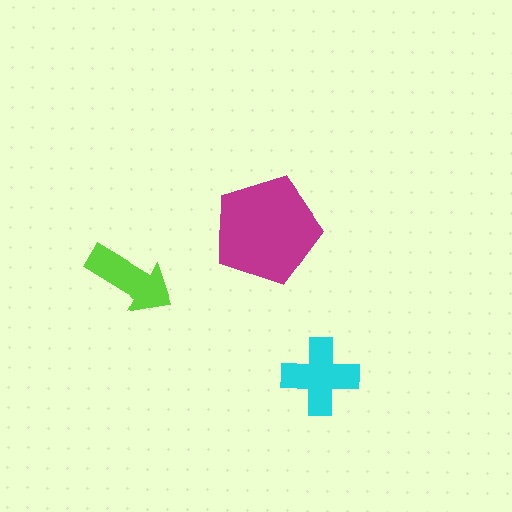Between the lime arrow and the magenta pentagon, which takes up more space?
The magenta pentagon.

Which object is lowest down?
The cyan cross is bottommost.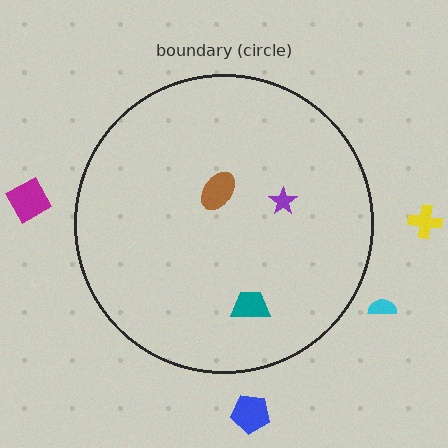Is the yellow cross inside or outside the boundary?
Outside.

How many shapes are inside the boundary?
3 inside, 4 outside.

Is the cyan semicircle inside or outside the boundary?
Outside.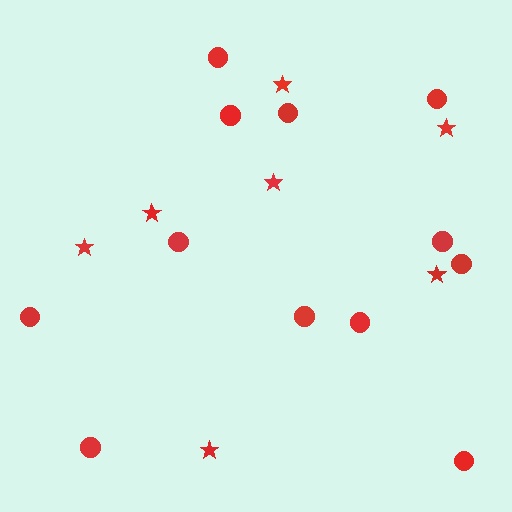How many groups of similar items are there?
There are 2 groups: one group of stars (7) and one group of circles (12).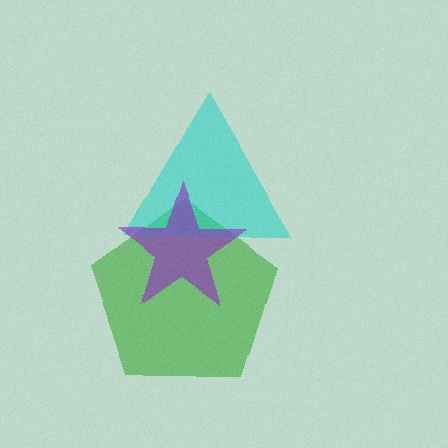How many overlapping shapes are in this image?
There are 3 overlapping shapes in the image.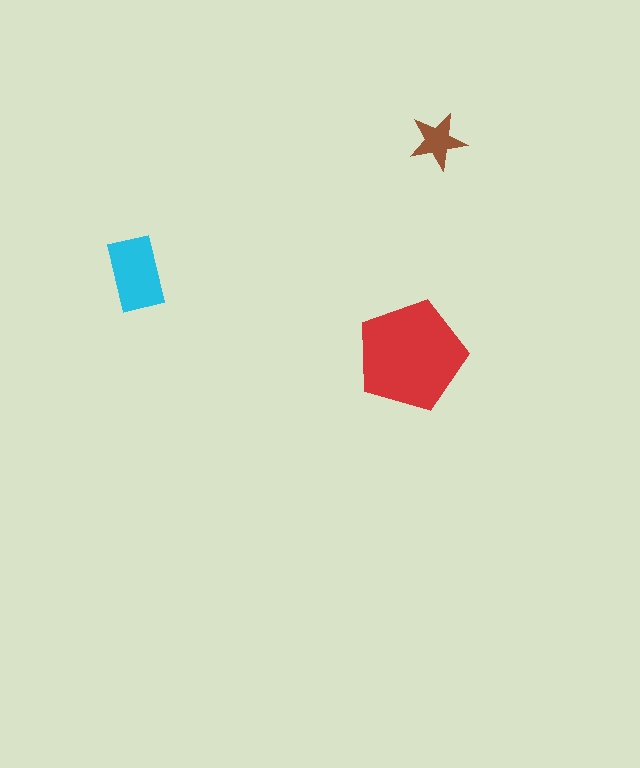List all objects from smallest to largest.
The brown star, the cyan rectangle, the red pentagon.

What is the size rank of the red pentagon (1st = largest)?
1st.